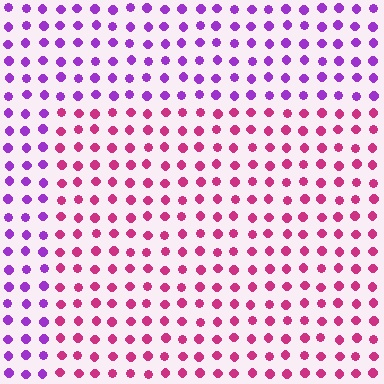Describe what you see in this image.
The image is filled with small purple elements in a uniform arrangement. A rectangle-shaped region is visible where the elements are tinted to a slightly different hue, forming a subtle color boundary.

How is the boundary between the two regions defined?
The boundary is defined purely by a slight shift in hue (about 46 degrees). Spacing, size, and orientation are identical on both sides.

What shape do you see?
I see a rectangle.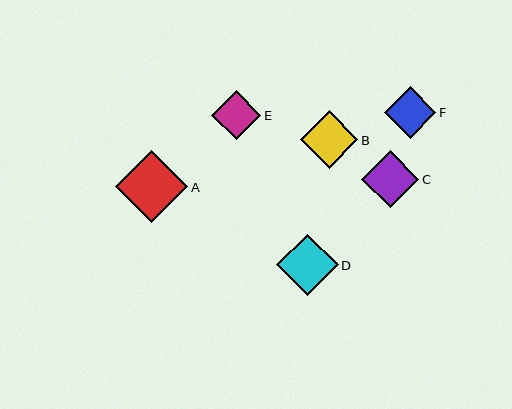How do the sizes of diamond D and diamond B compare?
Diamond D and diamond B are approximately the same size.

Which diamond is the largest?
Diamond A is the largest with a size of approximately 72 pixels.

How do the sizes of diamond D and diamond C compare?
Diamond D and diamond C are approximately the same size.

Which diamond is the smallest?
Diamond E is the smallest with a size of approximately 49 pixels.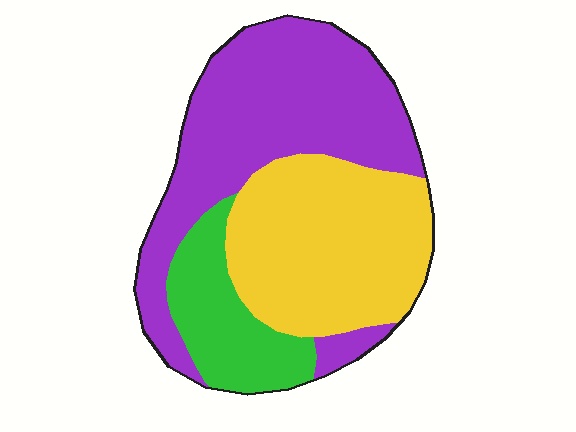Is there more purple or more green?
Purple.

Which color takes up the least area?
Green, at roughly 15%.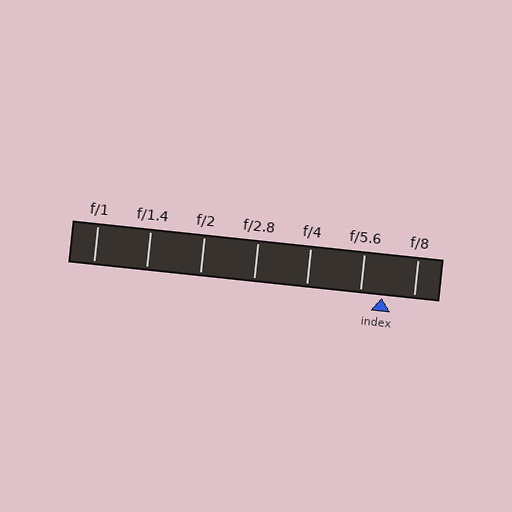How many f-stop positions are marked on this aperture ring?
There are 7 f-stop positions marked.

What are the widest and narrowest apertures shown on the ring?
The widest aperture shown is f/1 and the narrowest is f/8.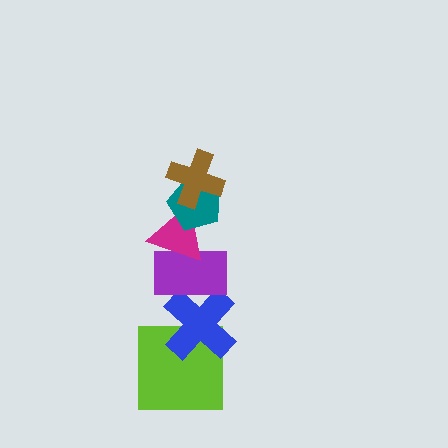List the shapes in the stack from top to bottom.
From top to bottom: the brown cross, the teal pentagon, the magenta triangle, the purple rectangle, the blue cross, the lime square.